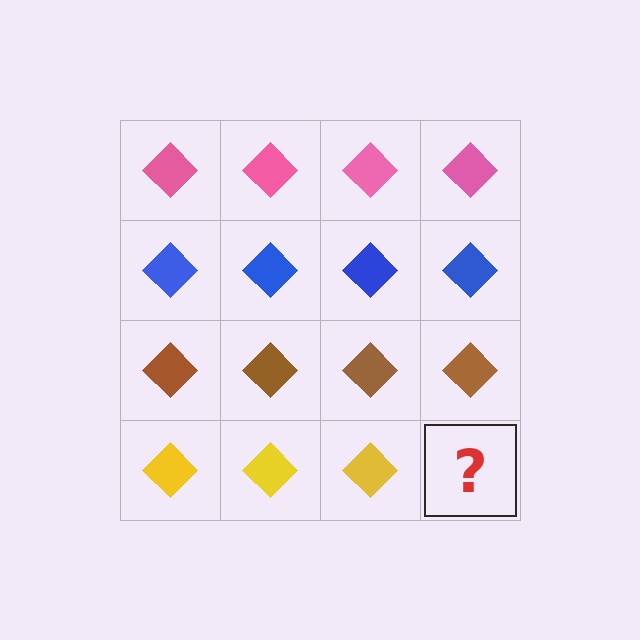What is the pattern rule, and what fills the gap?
The rule is that each row has a consistent color. The gap should be filled with a yellow diamond.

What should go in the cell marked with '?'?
The missing cell should contain a yellow diamond.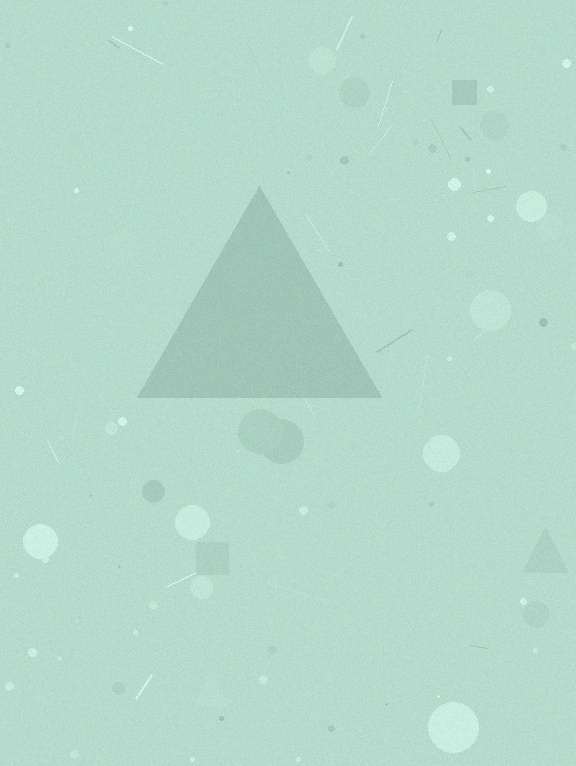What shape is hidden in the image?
A triangle is hidden in the image.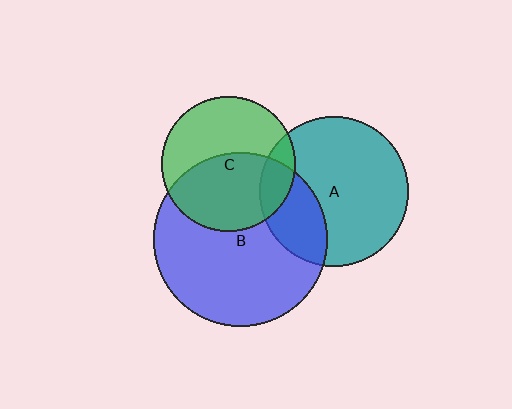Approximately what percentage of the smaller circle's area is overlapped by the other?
Approximately 30%.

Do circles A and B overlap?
Yes.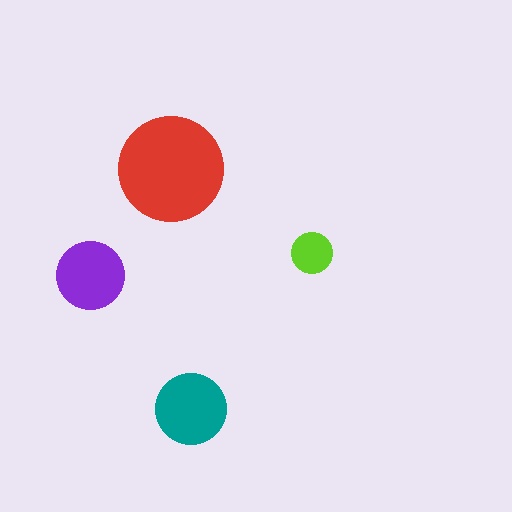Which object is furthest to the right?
The lime circle is rightmost.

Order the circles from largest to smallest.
the red one, the teal one, the purple one, the lime one.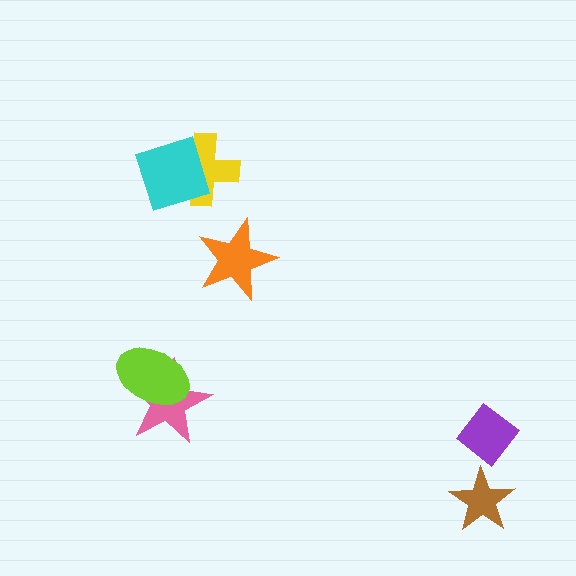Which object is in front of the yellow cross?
The cyan diamond is in front of the yellow cross.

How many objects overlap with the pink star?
1 object overlaps with the pink star.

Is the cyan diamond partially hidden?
No, no other shape covers it.